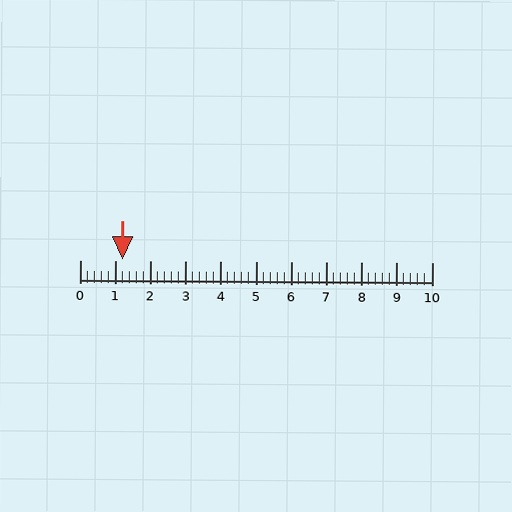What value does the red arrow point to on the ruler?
The red arrow points to approximately 1.2.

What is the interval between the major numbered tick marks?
The major tick marks are spaced 1 units apart.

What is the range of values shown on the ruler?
The ruler shows values from 0 to 10.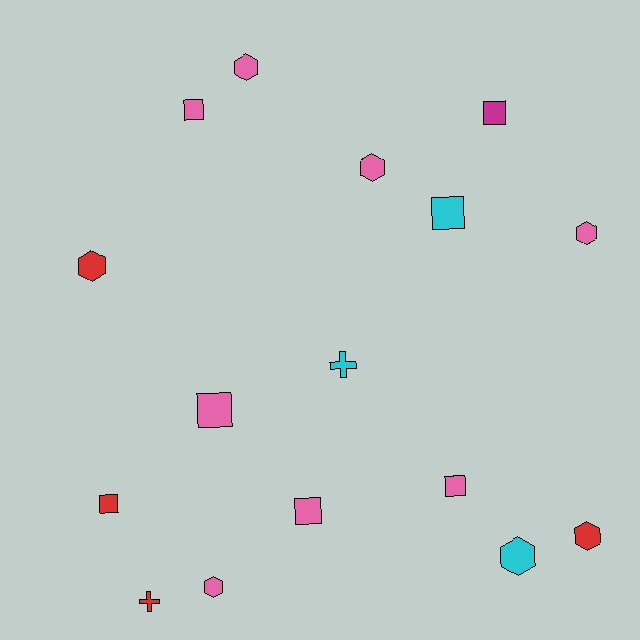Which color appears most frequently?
Pink, with 8 objects.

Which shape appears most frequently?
Hexagon, with 7 objects.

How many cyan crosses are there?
There is 1 cyan cross.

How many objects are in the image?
There are 16 objects.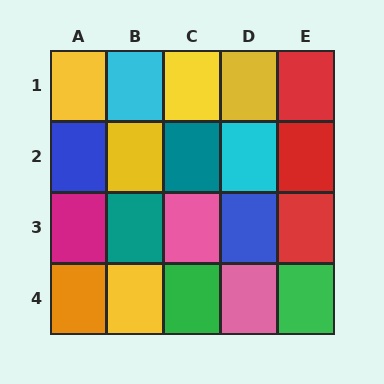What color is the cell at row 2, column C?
Teal.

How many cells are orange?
1 cell is orange.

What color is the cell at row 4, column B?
Yellow.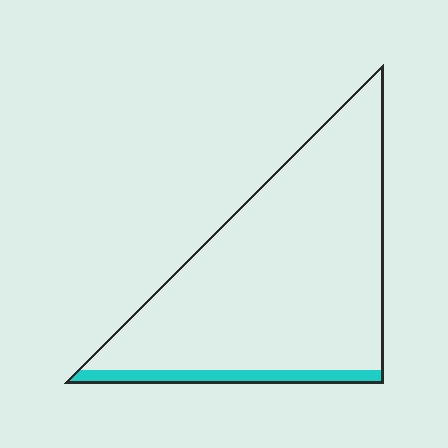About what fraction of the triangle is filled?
About one tenth (1/10).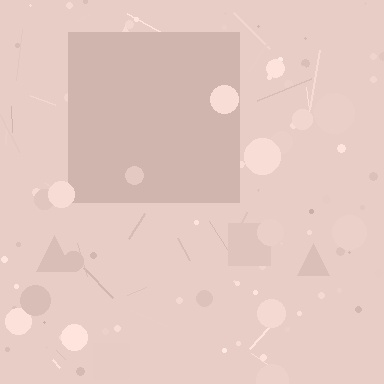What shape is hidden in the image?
A square is hidden in the image.